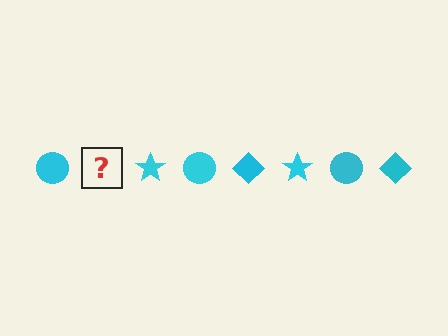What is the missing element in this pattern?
The missing element is a cyan diamond.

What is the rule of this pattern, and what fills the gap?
The rule is that the pattern cycles through circle, diamond, star shapes in cyan. The gap should be filled with a cyan diamond.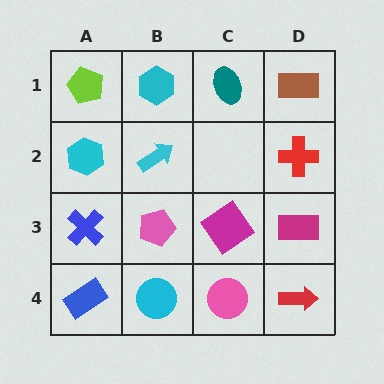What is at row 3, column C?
A magenta diamond.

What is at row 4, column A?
A blue rectangle.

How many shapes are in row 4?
4 shapes.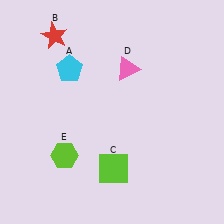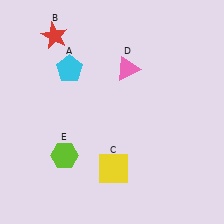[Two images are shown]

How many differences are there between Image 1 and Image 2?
There is 1 difference between the two images.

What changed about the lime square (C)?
In Image 1, C is lime. In Image 2, it changed to yellow.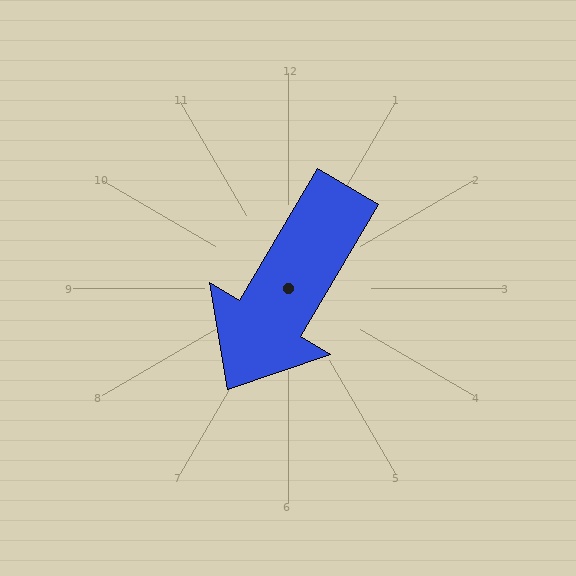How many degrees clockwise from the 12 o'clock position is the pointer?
Approximately 211 degrees.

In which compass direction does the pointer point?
Southwest.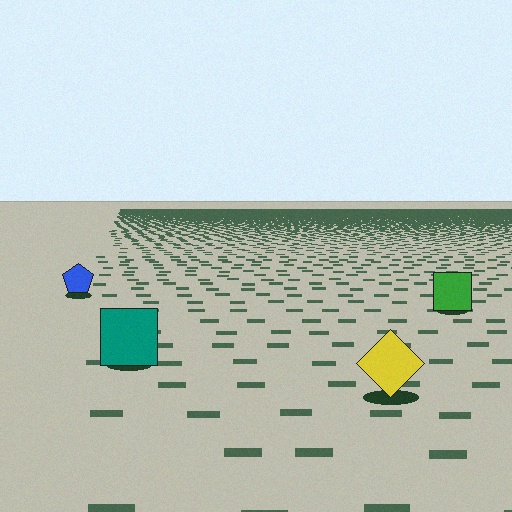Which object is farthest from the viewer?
The blue pentagon is farthest from the viewer. It appears smaller and the ground texture around it is denser.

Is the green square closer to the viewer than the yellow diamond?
No. The yellow diamond is closer — you can tell from the texture gradient: the ground texture is coarser near it.